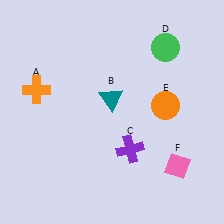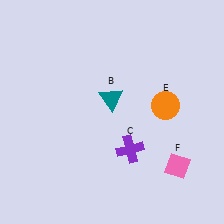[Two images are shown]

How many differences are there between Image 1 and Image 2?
There are 2 differences between the two images.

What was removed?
The green circle (D), the orange cross (A) were removed in Image 2.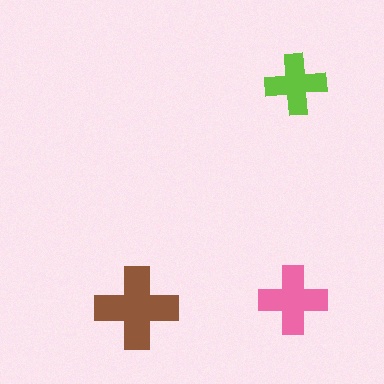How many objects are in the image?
There are 3 objects in the image.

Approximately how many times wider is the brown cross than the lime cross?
About 1.5 times wider.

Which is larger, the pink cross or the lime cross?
The pink one.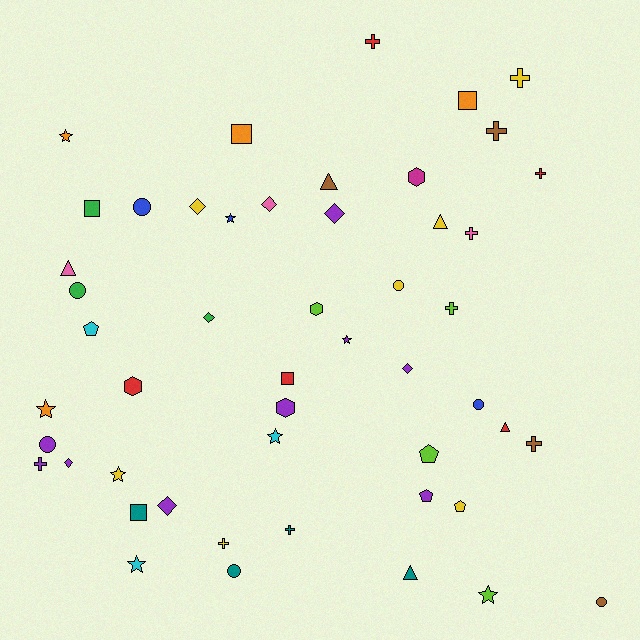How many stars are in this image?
There are 8 stars.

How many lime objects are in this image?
There are 4 lime objects.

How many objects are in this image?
There are 50 objects.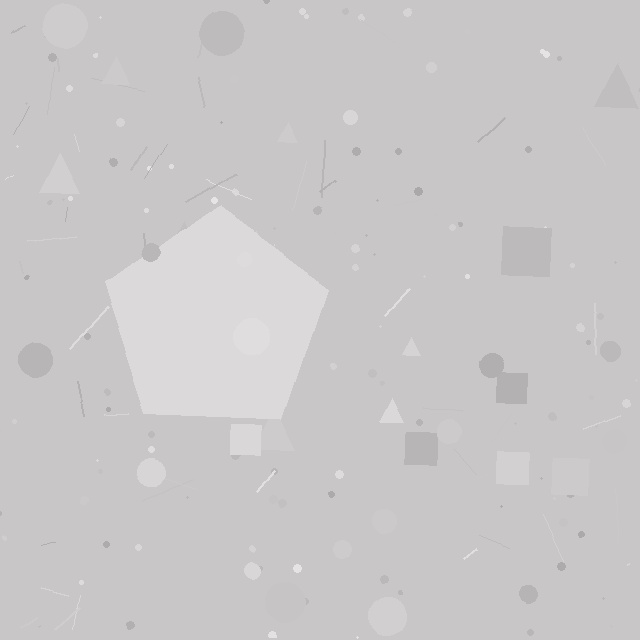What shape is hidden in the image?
A pentagon is hidden in the image.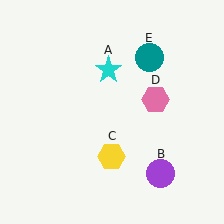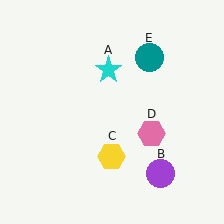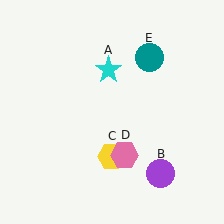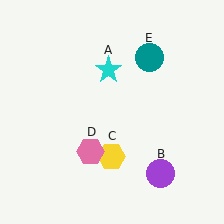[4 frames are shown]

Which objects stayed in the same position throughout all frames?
Cyan star (object A) and purple circle (object B) and yellow hexagon (object C) and teal circle (object E) remained stationary.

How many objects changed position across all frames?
1 object changed position: pink hexagon (object D).